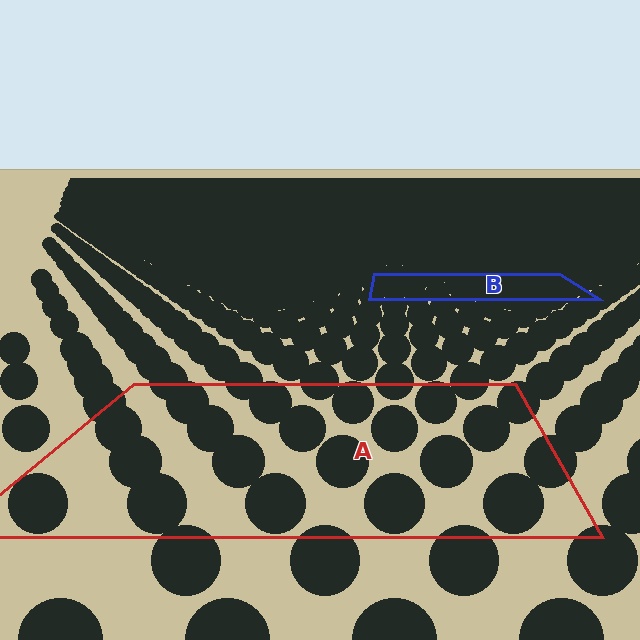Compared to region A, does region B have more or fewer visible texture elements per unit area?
Region B has more texture elements per unit area — they are packed more densely because it is farther away.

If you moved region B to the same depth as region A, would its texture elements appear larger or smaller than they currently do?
They would appear larger. At a closer depth, the same texture elements are projected at a bigger on-screen size.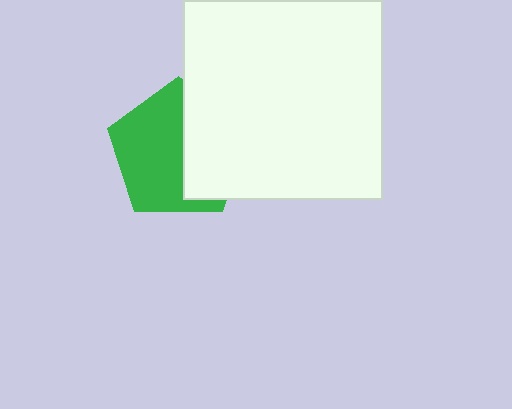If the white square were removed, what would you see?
You would see the complete green pentagon.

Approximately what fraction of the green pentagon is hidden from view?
Roughly 41% of the green pentagon is hidden behind the white square.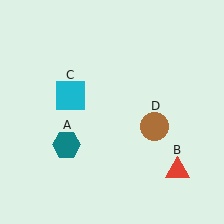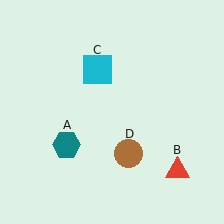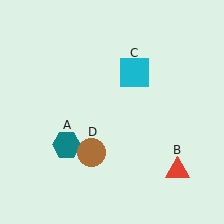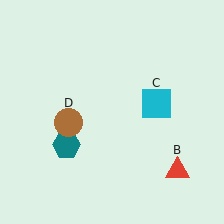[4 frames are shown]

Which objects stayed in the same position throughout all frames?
Teal hexagon (object A) and red triangle (object B) remained stationary.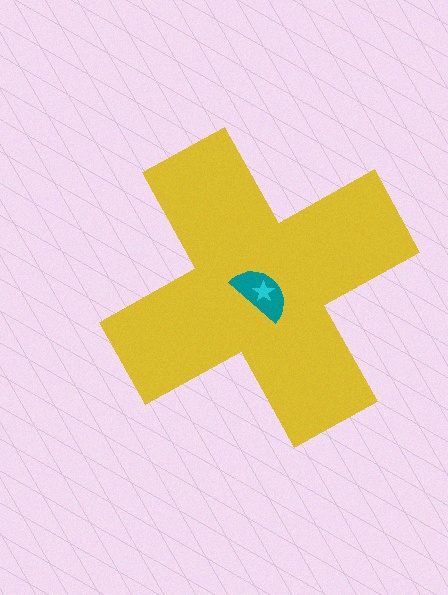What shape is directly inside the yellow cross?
The teal semicircle.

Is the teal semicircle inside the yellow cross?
Yes.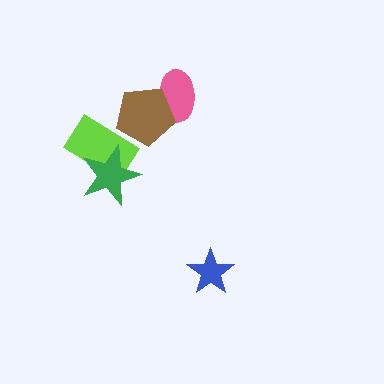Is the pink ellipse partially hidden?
Yes, it is partially covered by another shape.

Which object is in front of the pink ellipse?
The brown pentagon is in front of the pink ellipse.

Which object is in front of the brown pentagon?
The lime rectangle is in front of the brown pentagon.